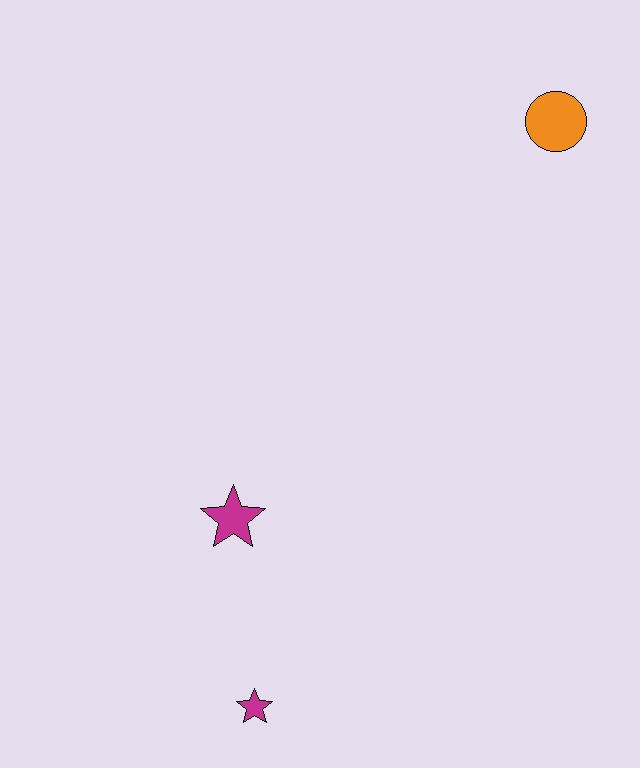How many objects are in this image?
There are 3 objects.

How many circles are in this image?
There is 1 circle.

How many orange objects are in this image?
There is 1 orange object.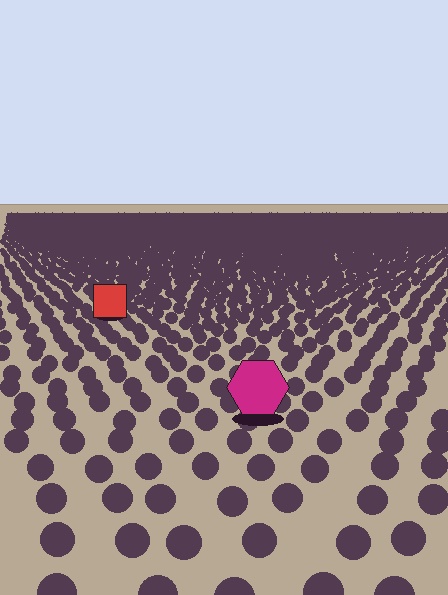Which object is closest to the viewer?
The magenta hexagon is closest. The texture marks near it are larger and more spread out.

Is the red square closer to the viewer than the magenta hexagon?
No. The magenta hexagon is closer — you can tell from the texture gradient: the ground texture is coarser near it.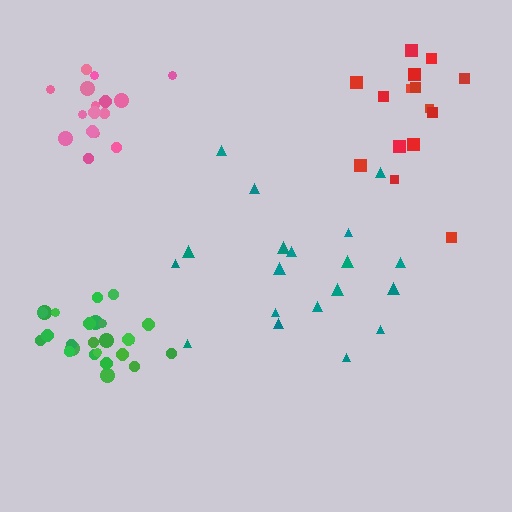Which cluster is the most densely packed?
Green.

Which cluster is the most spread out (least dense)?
Teal.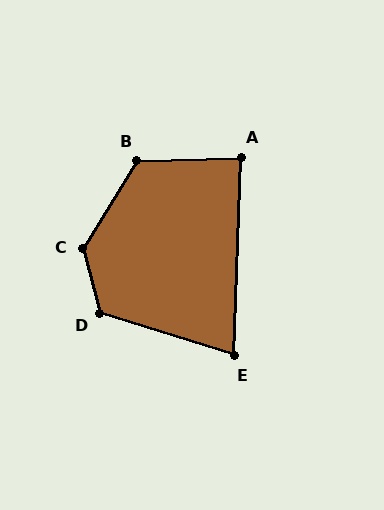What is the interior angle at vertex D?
Approximately 122 degrees (obtuse).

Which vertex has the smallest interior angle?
E, at approximately 75 degrees.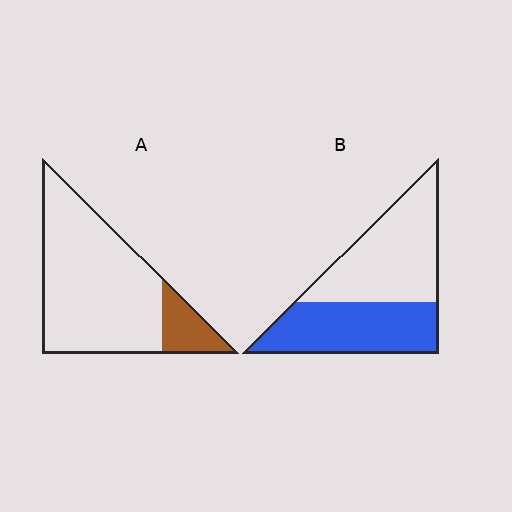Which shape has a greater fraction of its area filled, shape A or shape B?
Shape B.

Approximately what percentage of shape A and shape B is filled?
A is approximately 15% and B is approximately 45%.